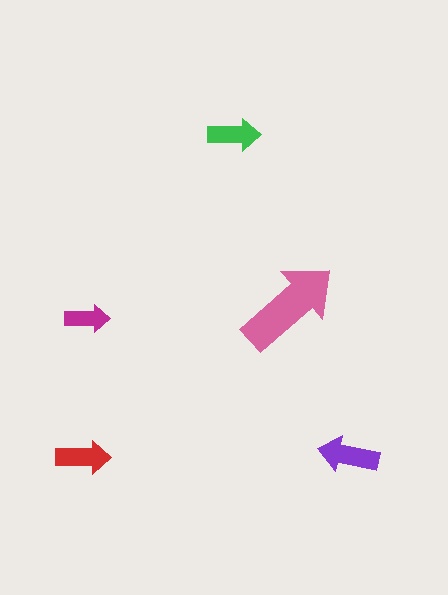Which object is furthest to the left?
The red arrow is leftmost.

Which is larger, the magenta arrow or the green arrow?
The green one.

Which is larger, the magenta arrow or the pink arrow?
The pink one.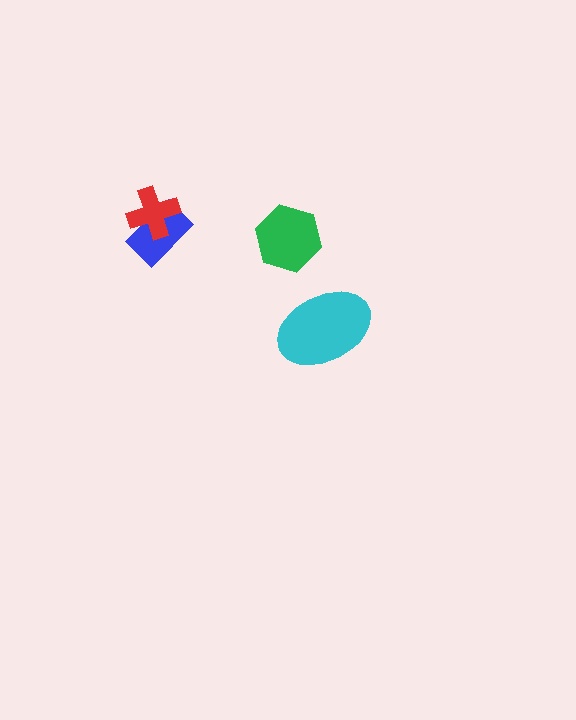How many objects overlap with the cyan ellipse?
0 objects overlap with the cyan ellipse.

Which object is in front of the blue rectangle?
The red cross is in front of the blue rectangle.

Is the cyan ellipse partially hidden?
No, no other shape covers it.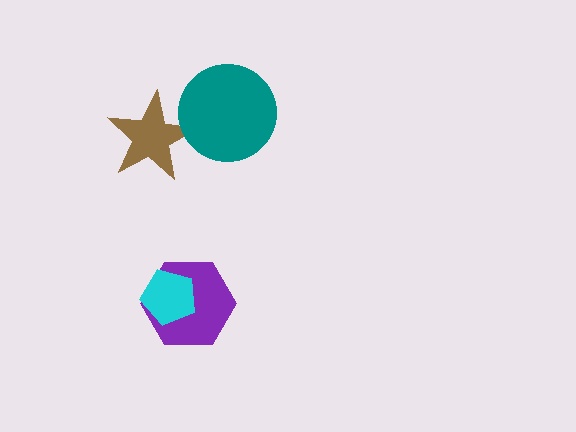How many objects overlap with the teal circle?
1 object overlaps with the teal circle.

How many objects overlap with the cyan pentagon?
1 object overlaps with the cyan pentagon.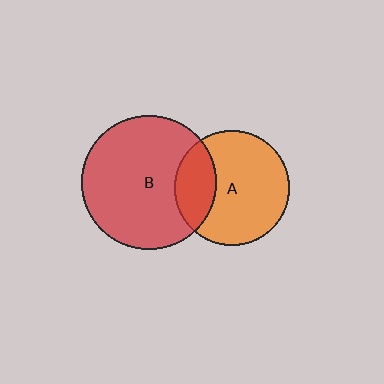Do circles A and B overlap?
Yes.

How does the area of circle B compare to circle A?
Approximately 1.4 times.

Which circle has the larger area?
Circle B (red).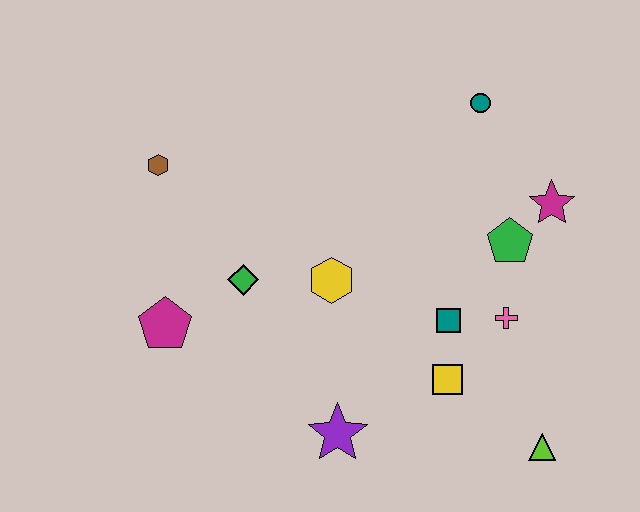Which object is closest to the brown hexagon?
The green diamond is closest to the brown hexagon.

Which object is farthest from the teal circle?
The magenta pentagon is farthest from the teal circle.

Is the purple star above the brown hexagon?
No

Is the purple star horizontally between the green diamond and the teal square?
Yes